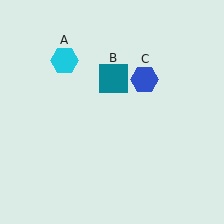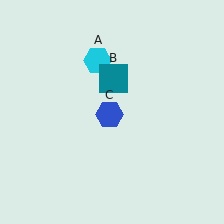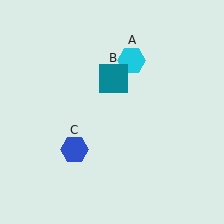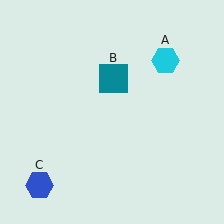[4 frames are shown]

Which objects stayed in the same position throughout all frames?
Teal square (object B) remained stationary.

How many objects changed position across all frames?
2 objects changed position: cyan hexagon (object A), blue hexagon (object C).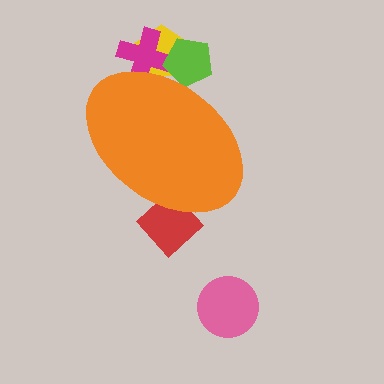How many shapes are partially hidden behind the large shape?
4 shapes are partially hidden.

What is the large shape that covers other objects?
An orange ellipse.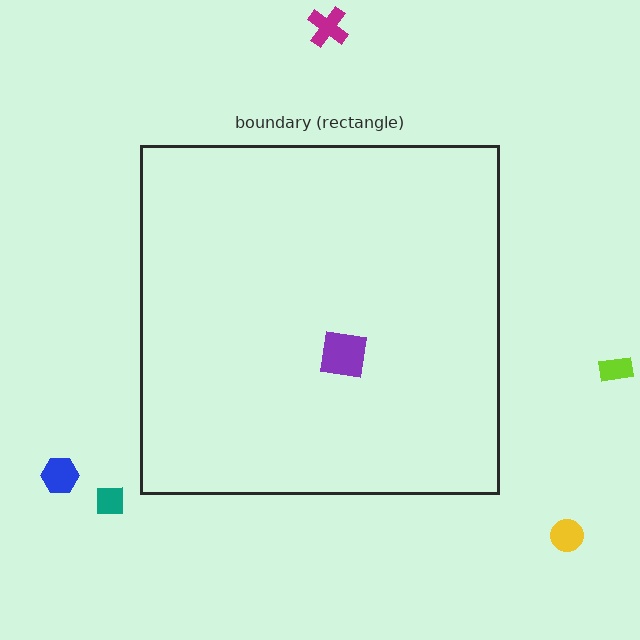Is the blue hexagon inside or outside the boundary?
Outside.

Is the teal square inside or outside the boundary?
Outside.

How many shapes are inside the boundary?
1 inside, 5 outside.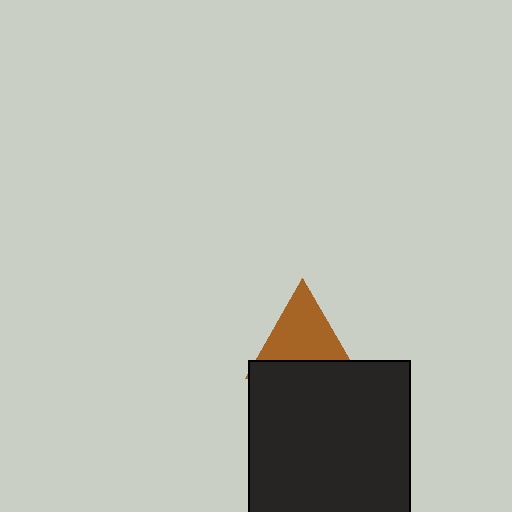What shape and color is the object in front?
The object in front is a black square.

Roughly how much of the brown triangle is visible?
About half of it is visible (roughly 65%).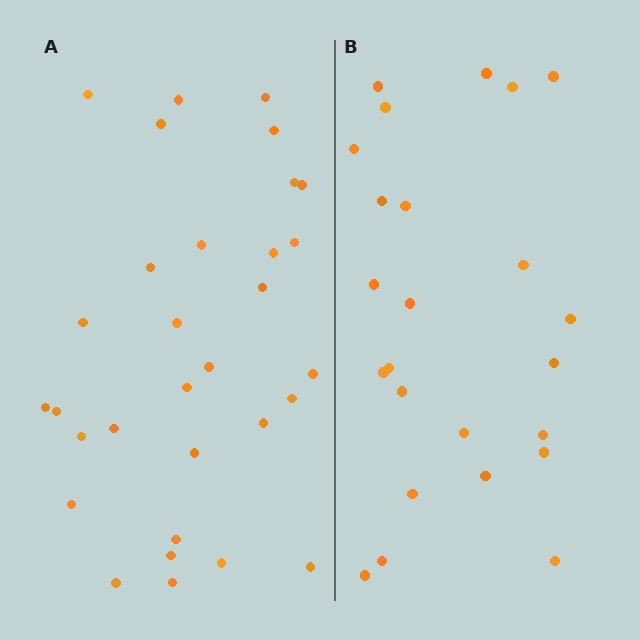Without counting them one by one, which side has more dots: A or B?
Region A (the left region) has more dots.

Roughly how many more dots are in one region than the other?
Region A has roughly 8 or so more dots than region B.